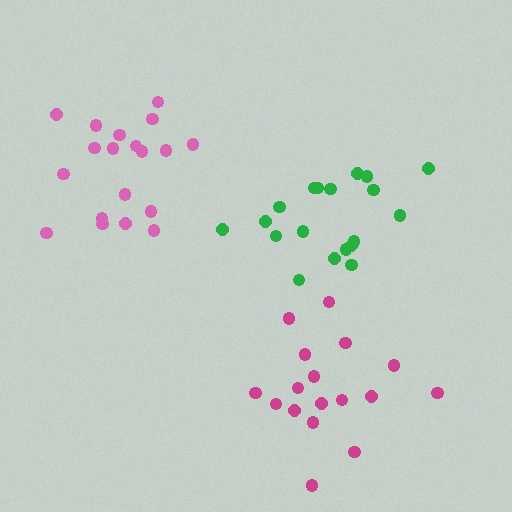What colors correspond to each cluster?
The clusters are colored: green, pink, magenta.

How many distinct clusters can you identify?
There are 3 distinct clusters.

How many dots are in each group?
Group 1: 19 dots, Group 2: 19 dots, Group 3: 17 dots (55 total).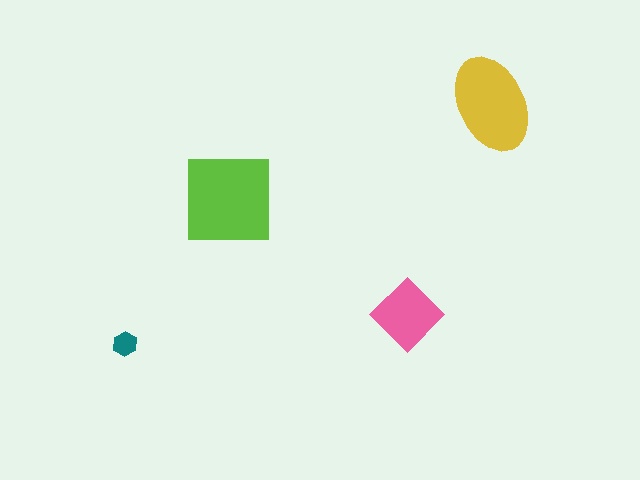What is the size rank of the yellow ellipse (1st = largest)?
2nd.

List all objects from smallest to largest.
The teal hexagon, the pink diamond, the yellow ellipse, the lime square.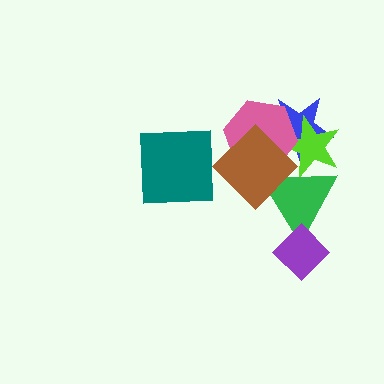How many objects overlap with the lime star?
4 objects overlap with the lime star.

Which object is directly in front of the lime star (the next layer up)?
The pink hexagon is directly in front of the lime star.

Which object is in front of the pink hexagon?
The brown diamond is in front of the pink hexagon.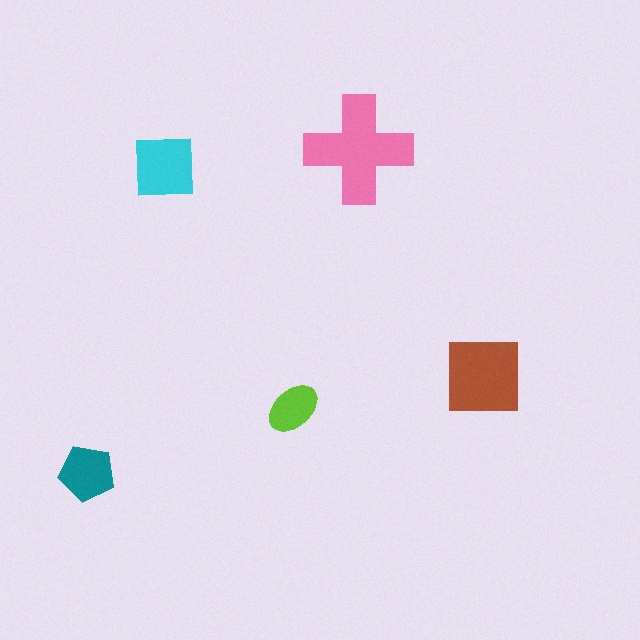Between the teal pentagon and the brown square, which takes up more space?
The brown square.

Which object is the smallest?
The lime ellipse.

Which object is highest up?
The pink cross is topmost.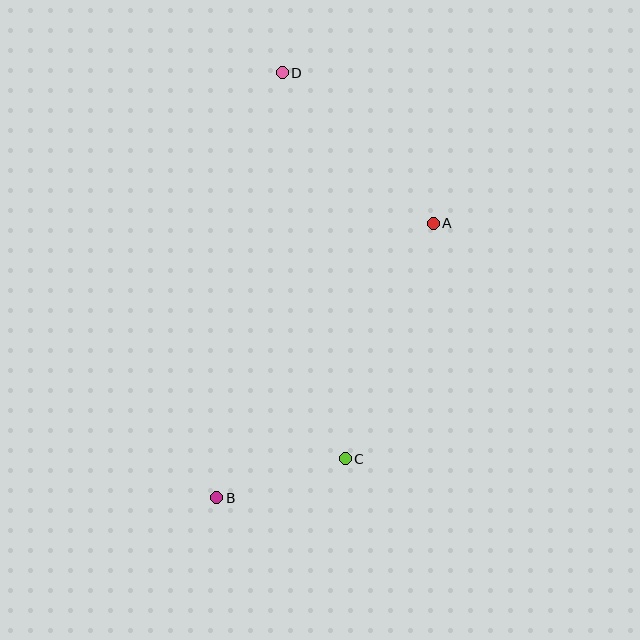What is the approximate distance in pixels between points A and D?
The distance between A and D is approximately 213 pixels.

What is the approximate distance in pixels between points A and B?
The distance between A and B is approximately 350 pixels.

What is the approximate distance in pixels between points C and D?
The distance between C and D is approximately 391 pixels.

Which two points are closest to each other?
Points B and C are closest to each other.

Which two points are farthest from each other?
Points B and D are farthest from each other.